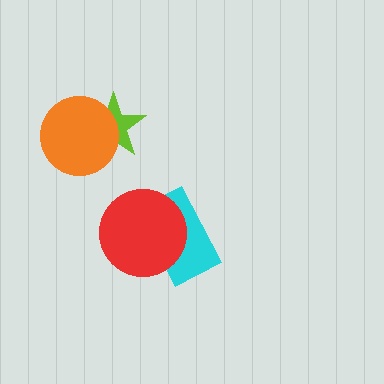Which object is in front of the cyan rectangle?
The red circle is in front of the cyan rectangle.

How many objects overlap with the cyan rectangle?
1 object overlaps with the cyan rectangle.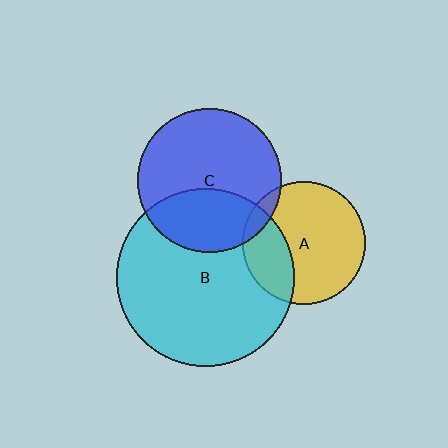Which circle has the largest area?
Circle B (cyan).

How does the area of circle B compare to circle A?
Approximately 2.1 times.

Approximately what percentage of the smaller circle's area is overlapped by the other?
Approximately 10%.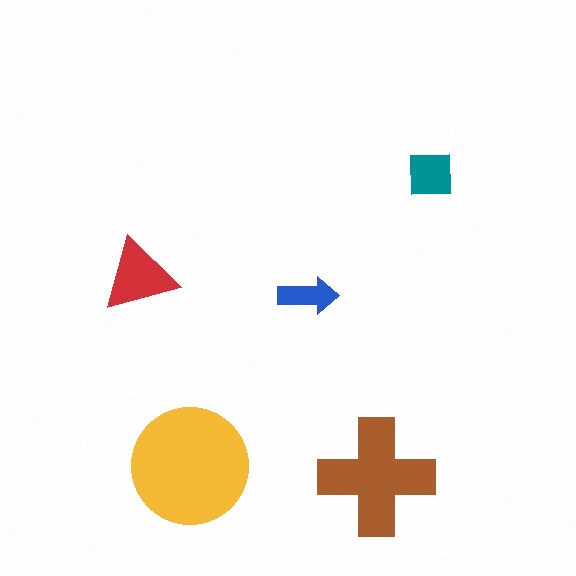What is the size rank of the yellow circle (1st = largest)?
1st.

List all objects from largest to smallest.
The yellow circle, the brown cross, the red triangle, the teal square, the blue arrow.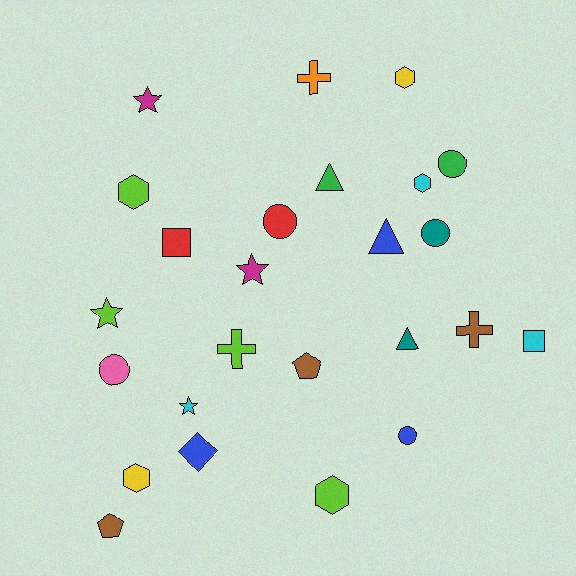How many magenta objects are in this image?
There are 2 magenta objects.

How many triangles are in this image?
There are 3 triangles.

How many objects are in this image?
There are 25 objects.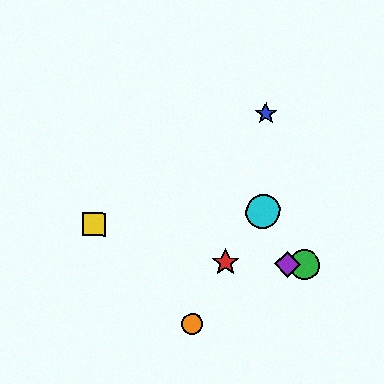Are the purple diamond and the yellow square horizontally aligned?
No, the purple diamond is at y≈264 and the yellow square is at y≈224.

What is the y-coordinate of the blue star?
The blue star is at y≈114.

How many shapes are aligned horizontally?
3 shapes (the red star, the green circle, the purple diamond) are aligned horizontally.